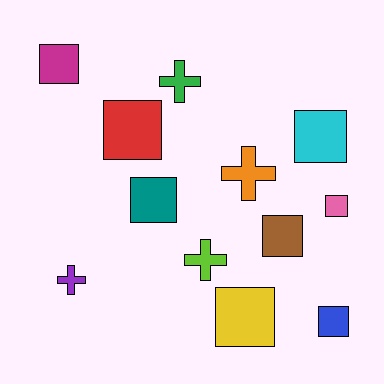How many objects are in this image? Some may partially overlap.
There are 12 objects.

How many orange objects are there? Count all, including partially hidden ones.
There is 1 orange object.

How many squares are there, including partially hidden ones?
There are 8 squares.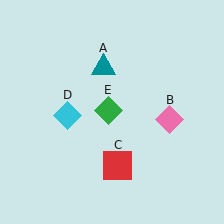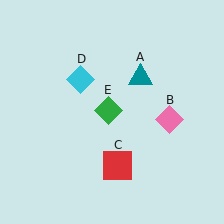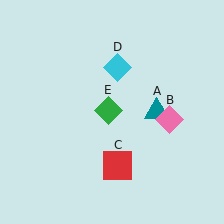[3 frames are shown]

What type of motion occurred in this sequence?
The teal triangle (object A), cyan diamond (object D) rotated clockwise around the center of the scene.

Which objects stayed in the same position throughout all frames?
Pink diamond (object B) and red square (object C) and green diamond (object E) remained stationary.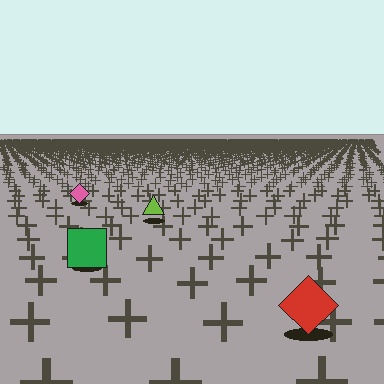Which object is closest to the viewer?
The red diamond is closest. The texture marks near it are larger and more spread out.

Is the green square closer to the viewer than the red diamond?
No. The red diamond is closer — you can tell from the texture gradient: the ground texture is coarser near it.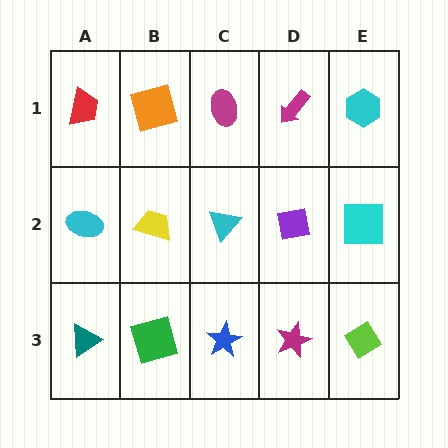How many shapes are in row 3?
5 shapes.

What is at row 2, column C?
A cyan triangle.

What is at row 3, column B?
A green square.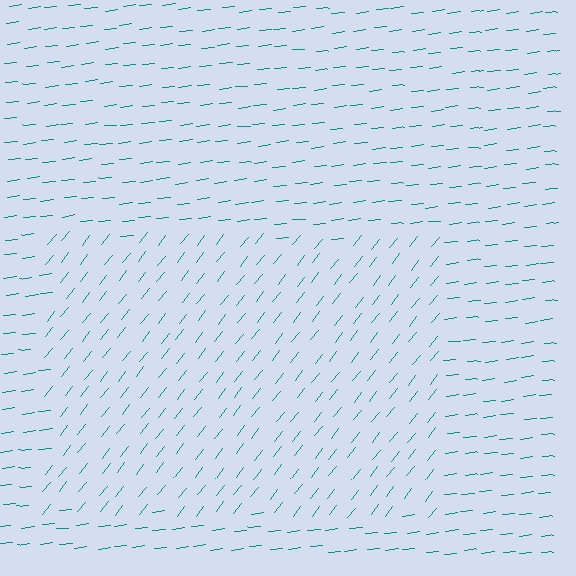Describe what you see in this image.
The image is filled with small teal line segments. A rectangle region in the image has lines oriented differently from the surrounding lines, creating a visible texture boundary.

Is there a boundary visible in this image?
Yes, there is a texture boundary formed by a change in line orientation.